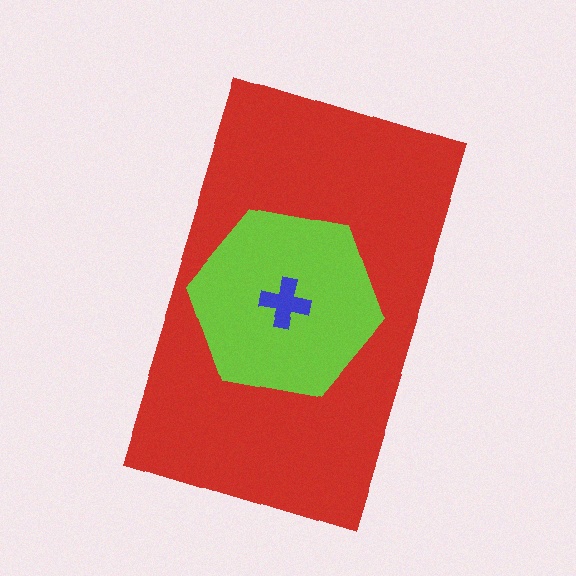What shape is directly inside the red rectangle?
The lime hexagon.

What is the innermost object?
The blue cross.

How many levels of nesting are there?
3.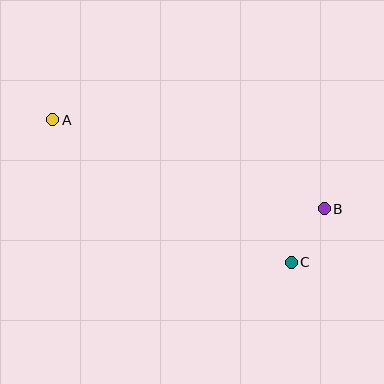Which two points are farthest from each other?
Points A and B are farthest from each other.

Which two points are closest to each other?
Points B and C are closest to each other.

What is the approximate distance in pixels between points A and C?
The distance between A and C is approximately 278 pixels.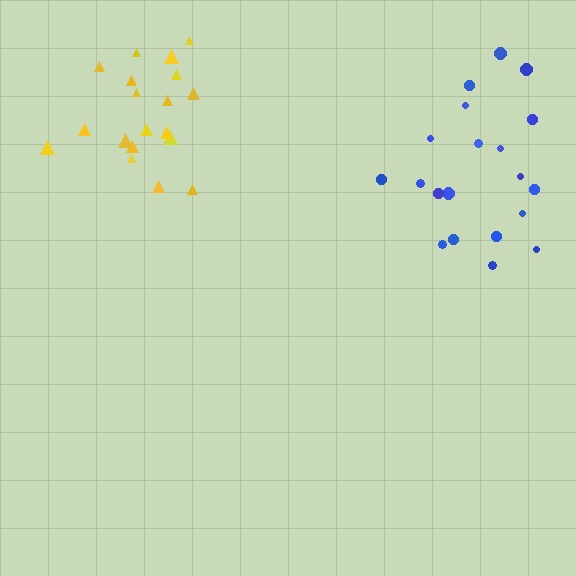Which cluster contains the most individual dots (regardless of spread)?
Blue (20).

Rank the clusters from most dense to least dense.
yellow, blue.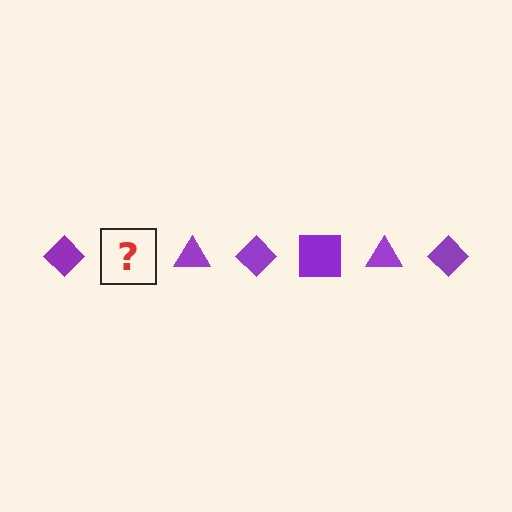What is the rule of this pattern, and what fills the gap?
The rule is that the pattern cycles through diamond, square, triangle shapes in purple. The gap should be filled with a purple square.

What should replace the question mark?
The question mark should be replaced with a purple square.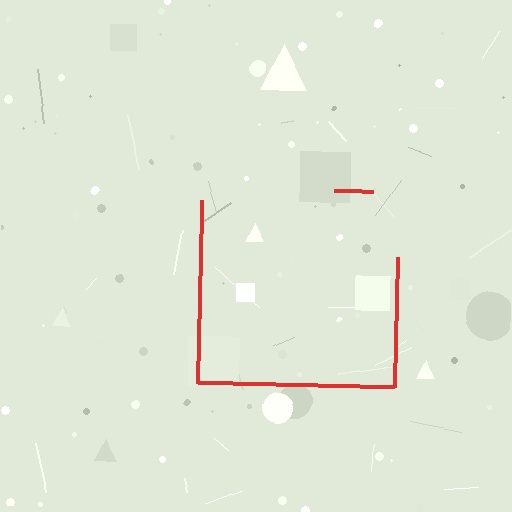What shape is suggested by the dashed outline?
The dashed outline suggests a square.